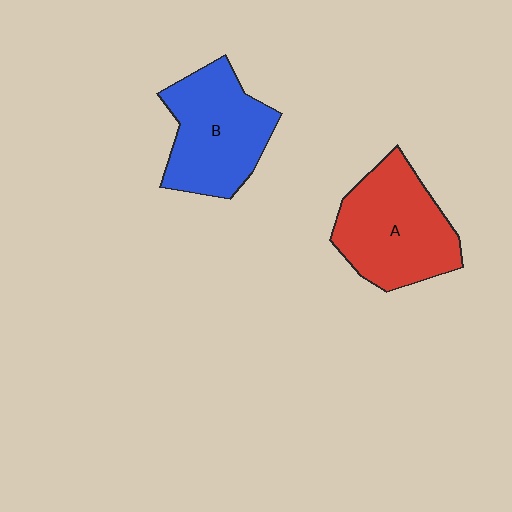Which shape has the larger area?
Shape A (red).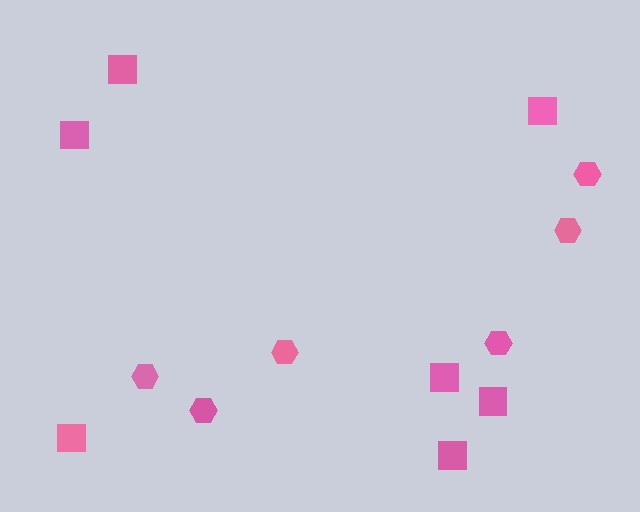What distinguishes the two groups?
There are 2 groups: one group of squares (7) and one group of hexagons (6).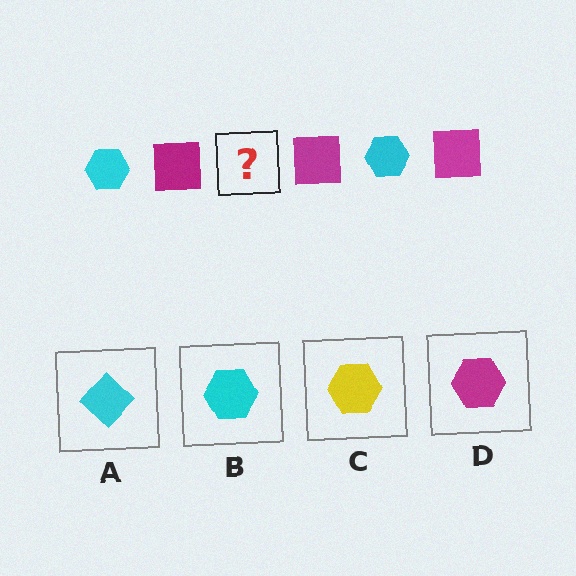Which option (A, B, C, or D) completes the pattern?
B.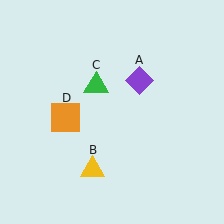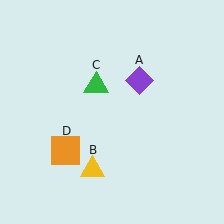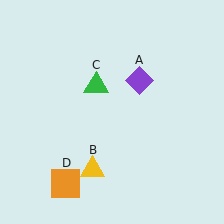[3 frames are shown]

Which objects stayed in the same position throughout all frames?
Purple diamond (object A) and yellow triangle (object B) and green triangle (object C) remained stationary.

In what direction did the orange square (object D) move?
The orange square (object D) moved down.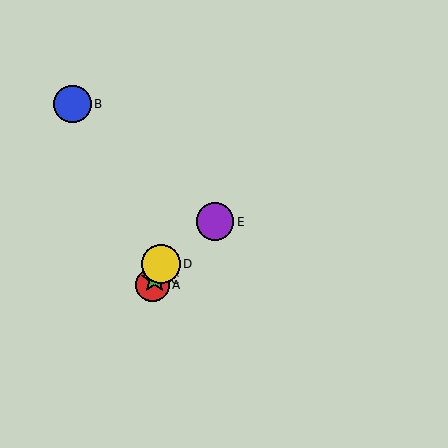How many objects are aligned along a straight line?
3 objects (A, C, D) are aligned along a straight line.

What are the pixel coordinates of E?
Object E is at (215, 222).